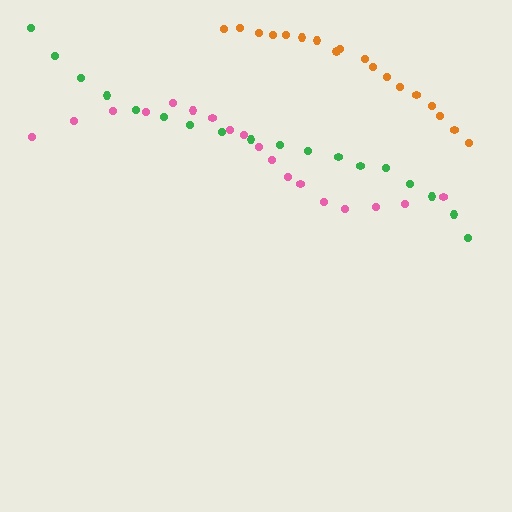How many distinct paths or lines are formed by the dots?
There are 3 distinct paths.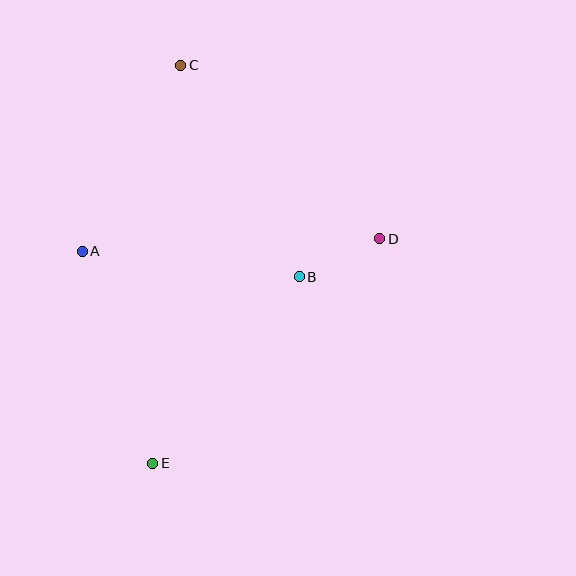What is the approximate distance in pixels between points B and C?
The distance between B and C is approximately 242 pixels.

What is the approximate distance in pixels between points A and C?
The distance between A and C is approximately 211 pixels.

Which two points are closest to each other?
Points B and D are closest to each other.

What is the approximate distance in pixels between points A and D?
The distance between A and D is approximately 298 pixels.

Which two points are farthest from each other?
Points C and E are farthest from each other.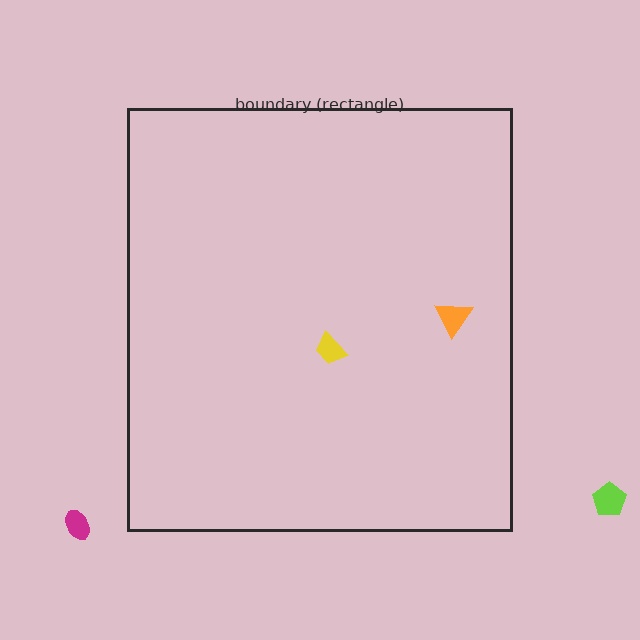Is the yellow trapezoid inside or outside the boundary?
Inside.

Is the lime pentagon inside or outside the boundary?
Outside.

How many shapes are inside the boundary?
2 inside, 2 outside.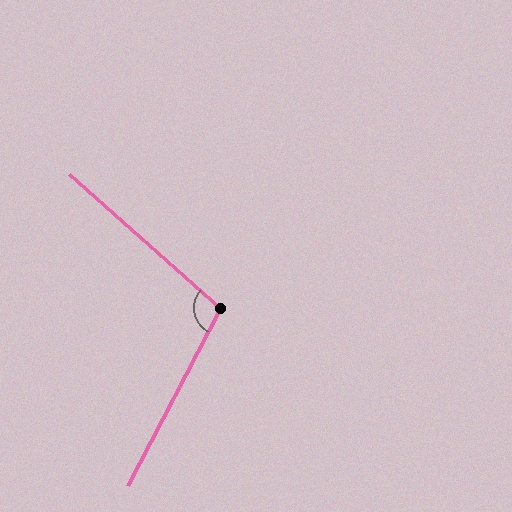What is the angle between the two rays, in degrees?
Approximately 104 degrees.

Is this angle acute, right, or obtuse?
It is obtuse.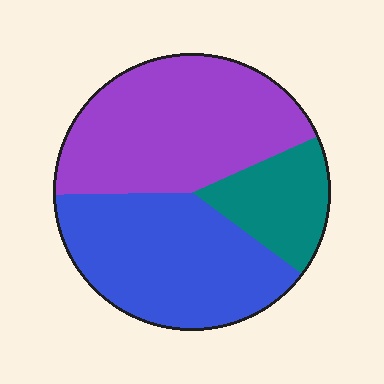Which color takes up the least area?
Teal, at roughly 15%.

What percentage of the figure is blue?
Blue takes up about two fifths (2/5) of the figure.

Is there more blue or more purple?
Purple.